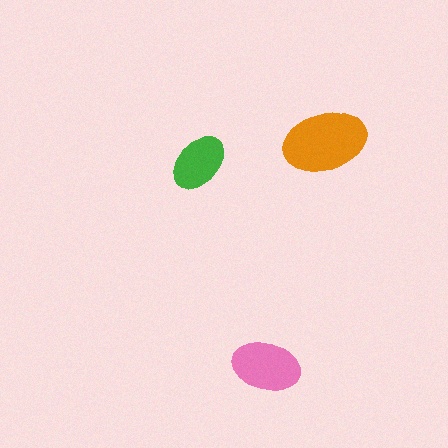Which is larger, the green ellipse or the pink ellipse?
The pink one.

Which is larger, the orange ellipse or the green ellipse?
The orange one.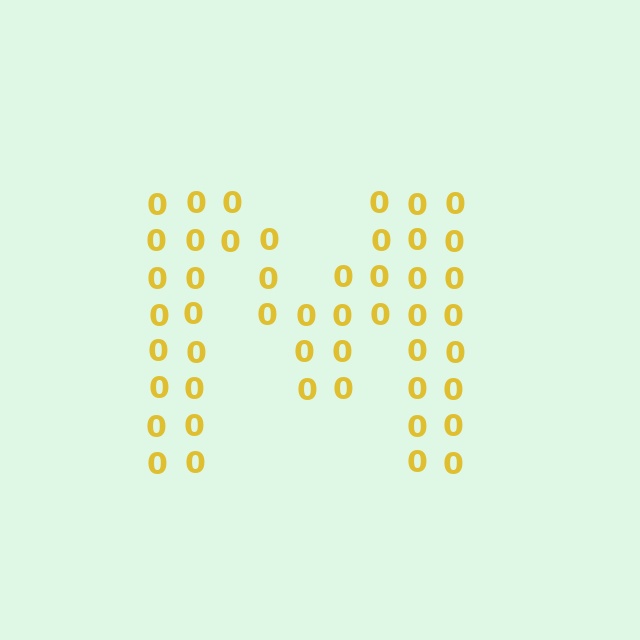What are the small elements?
The small elements are digit 0's.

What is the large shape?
The large shape is the letter M.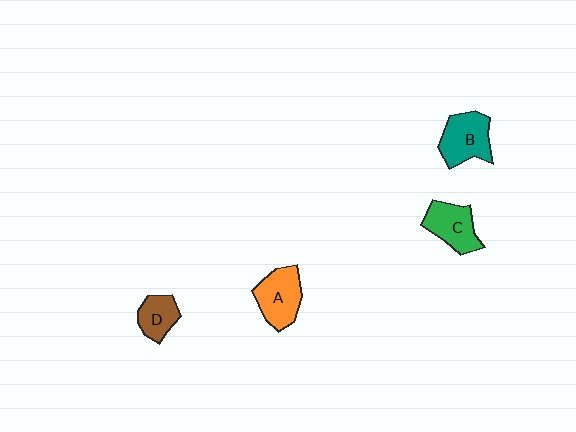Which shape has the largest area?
Shape B (teal).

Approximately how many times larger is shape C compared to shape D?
Approximately 1.4 times.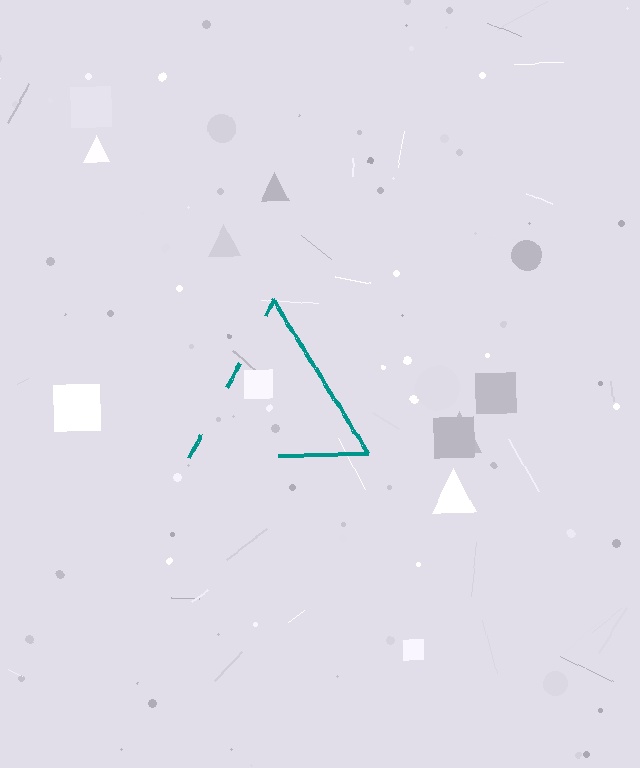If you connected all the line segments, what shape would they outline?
They would outline a triangle.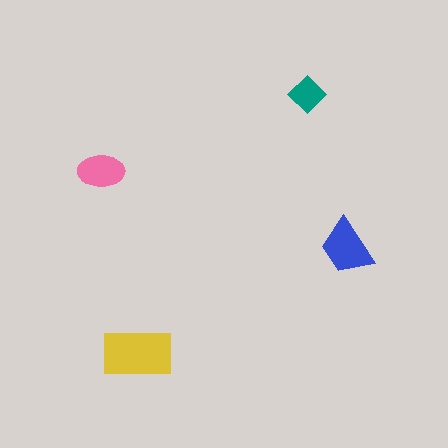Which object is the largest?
The yellow rectangle.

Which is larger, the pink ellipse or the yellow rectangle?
The yellow rectangle.